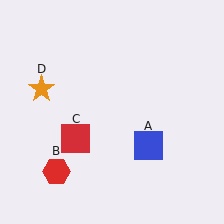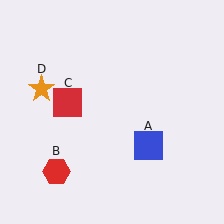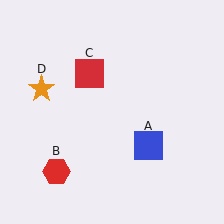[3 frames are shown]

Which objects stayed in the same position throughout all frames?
Blue square (object A) and red hexagon (object B) and orange star (object D) remained stationary.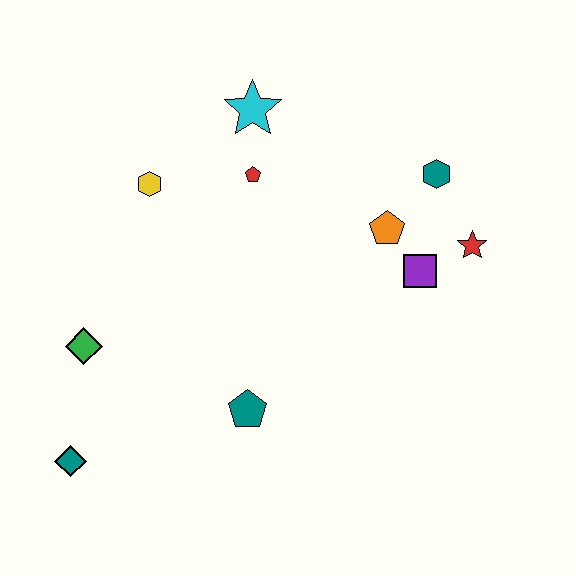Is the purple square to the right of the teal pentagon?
Yes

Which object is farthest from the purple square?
The teal diamond is farthest from the purple square.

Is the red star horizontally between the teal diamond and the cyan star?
No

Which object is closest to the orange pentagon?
The purple square is closest to the orange pentagon.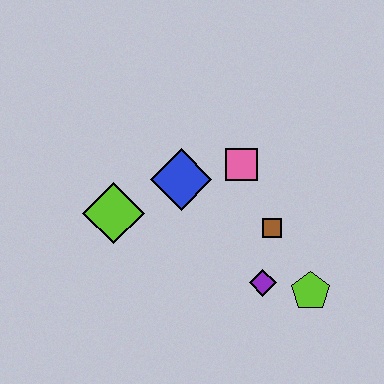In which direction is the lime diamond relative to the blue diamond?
The lime diamond is to the left of the blue diamond.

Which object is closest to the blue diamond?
The pink square is closest to the blue diamond.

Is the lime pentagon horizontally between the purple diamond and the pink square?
No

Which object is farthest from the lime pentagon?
The lime diamond is farthest from the lime pentagon.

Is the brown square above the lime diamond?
No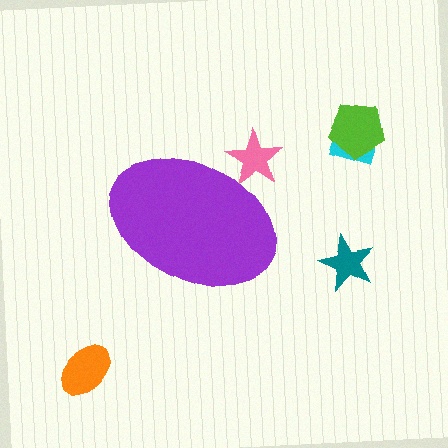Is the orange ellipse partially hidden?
No, the orange ellipse is fully visible.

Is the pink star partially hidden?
Yes, the pink star is partially hidden behind the purple ellipse.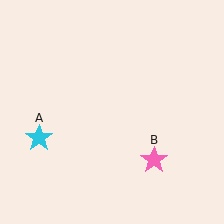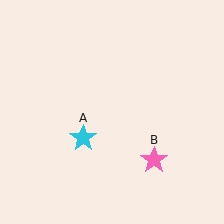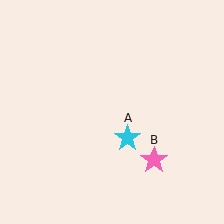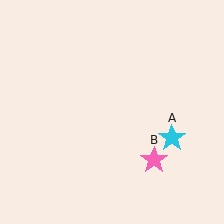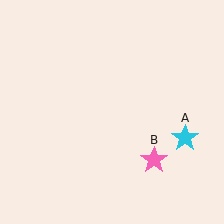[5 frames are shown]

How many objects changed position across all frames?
1 object changed position: cyan star (object A).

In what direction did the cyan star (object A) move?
The cyan star (object A) moved right.